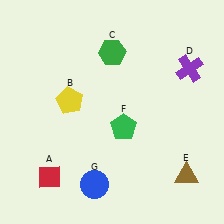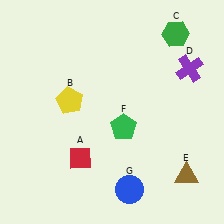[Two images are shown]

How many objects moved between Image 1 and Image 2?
3 objects moved between the two images.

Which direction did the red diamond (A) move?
The red diamond (A) moved right.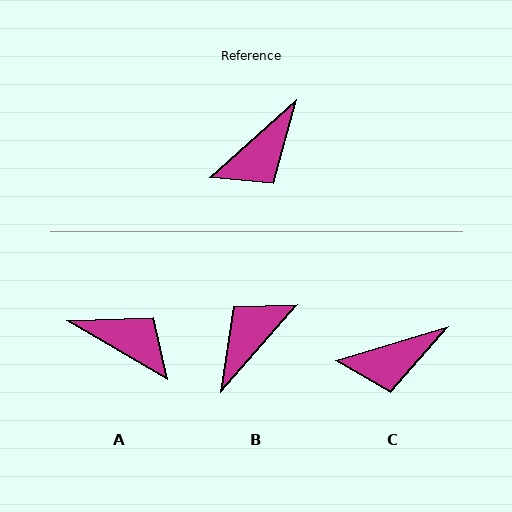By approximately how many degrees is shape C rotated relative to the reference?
Approximately 26 degrees clockwise.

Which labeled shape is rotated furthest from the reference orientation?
B, about 173 degrees away.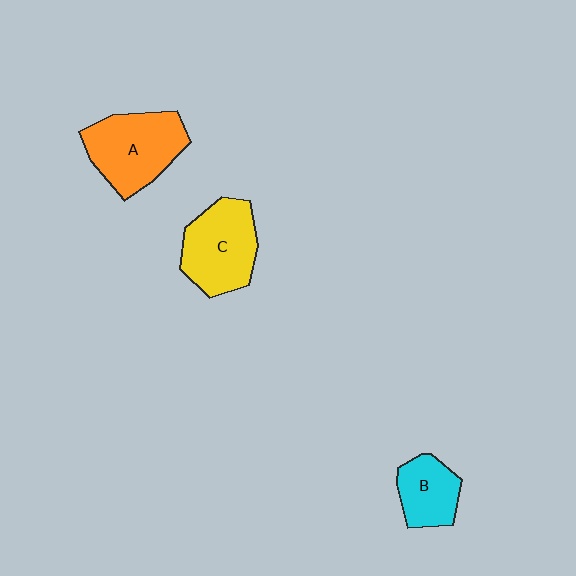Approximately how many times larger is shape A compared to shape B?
Approximately 1.7 times.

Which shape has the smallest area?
Shape B (cyan).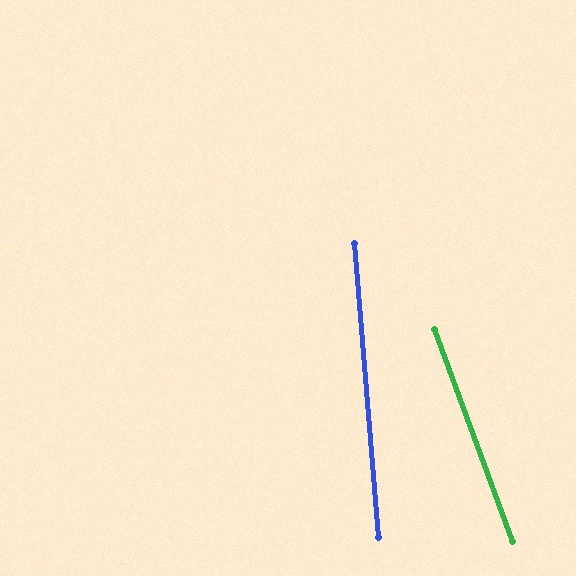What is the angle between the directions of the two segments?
Approximately 15 degrees.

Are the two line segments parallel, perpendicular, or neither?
Neither parallel nor perpendicular — they differ by about 15°.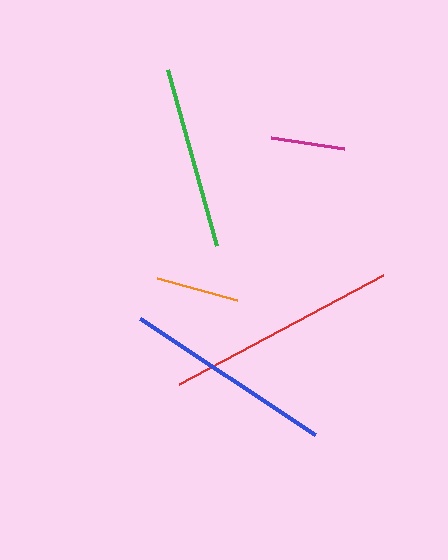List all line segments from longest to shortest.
From longest to shortest: red, blue, green, orange, magenta.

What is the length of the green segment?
The green segment is approximately 182 pixels long.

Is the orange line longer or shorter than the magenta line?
The orange line is longer than the magenta line.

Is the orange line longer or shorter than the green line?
The green line is longer than the orange line.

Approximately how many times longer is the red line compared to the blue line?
The red line is approximately 1.1 times the length of the blue line.